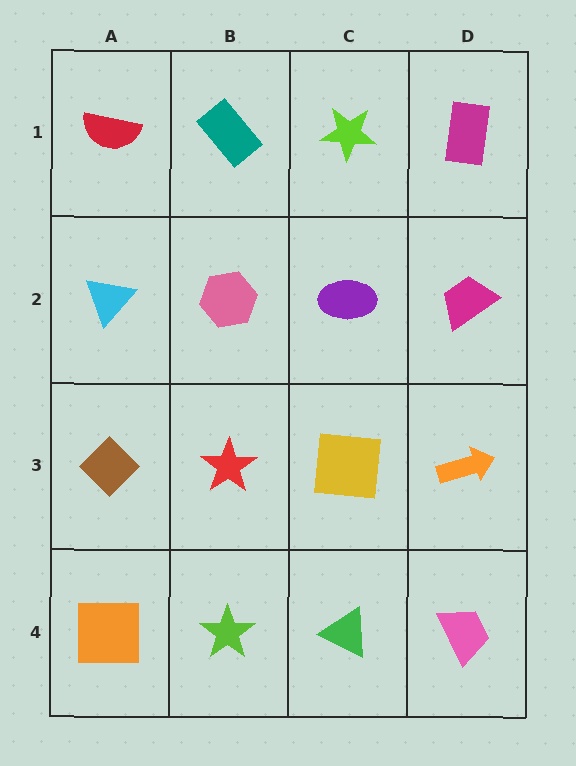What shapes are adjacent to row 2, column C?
A lime star (row 1, column C), a yellow square (row 3, column C), a pink hexagon (row 2, column B), a magenta trapezoid (row 2, column D).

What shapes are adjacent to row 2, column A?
A red semicircle (row 1, column A), a brown diamond (row 3, column A), a pink hexagon (row 2, column B).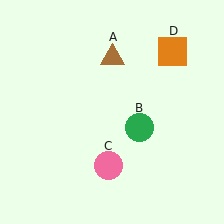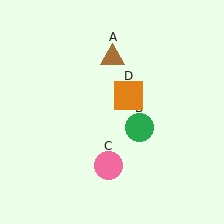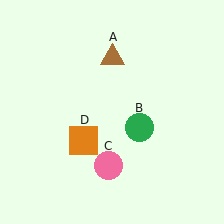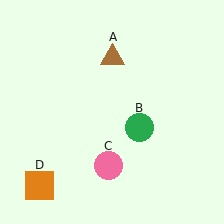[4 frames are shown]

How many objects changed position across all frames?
1 object changed position: orange square (object D).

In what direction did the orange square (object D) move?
The orange square (object D) moved down and to the left.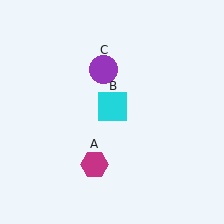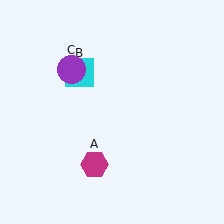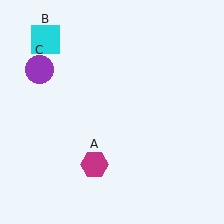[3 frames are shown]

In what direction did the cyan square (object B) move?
The cyan square (object B) moved up and to the left.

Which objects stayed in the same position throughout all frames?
Magenta hexagon (object A) remained stationary.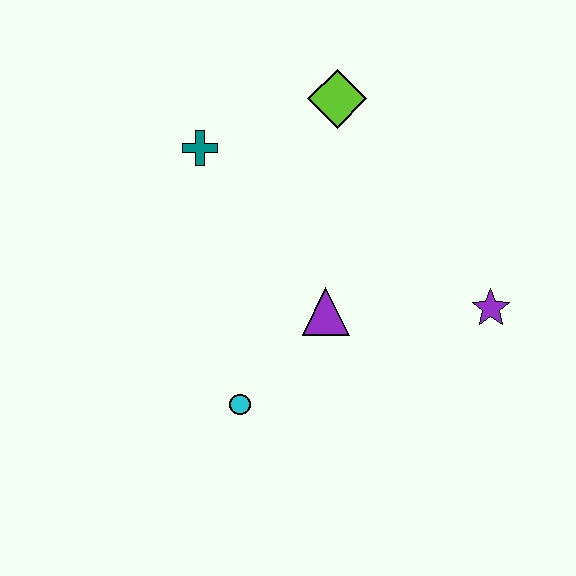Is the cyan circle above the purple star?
No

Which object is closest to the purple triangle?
The cyan circle is closest to the purple triangle.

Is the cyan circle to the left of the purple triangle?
Yes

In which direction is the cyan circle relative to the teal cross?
The cyan circle is below the teal cross.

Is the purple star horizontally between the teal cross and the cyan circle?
No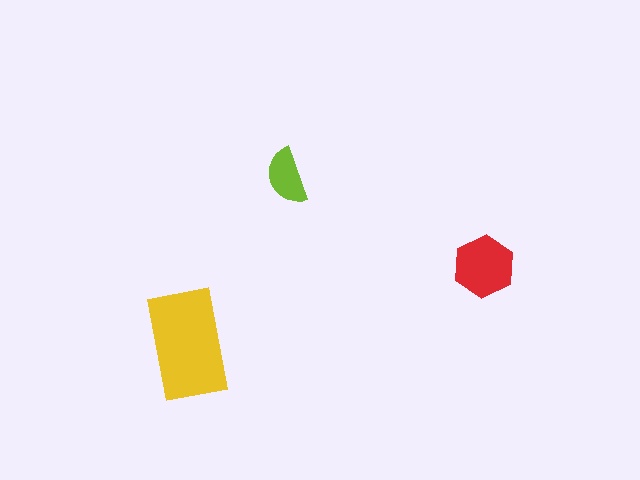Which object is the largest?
The yellow rectangle.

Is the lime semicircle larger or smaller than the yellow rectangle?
Smaller.